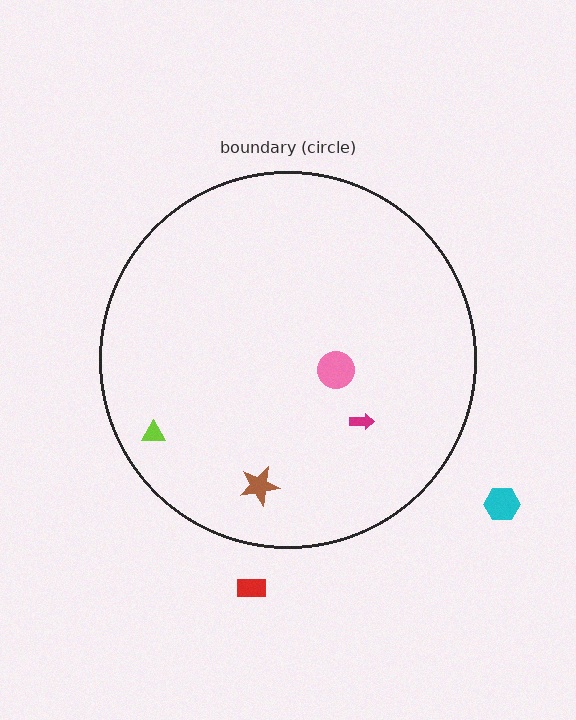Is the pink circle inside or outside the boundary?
Inside.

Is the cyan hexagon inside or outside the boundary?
Outside.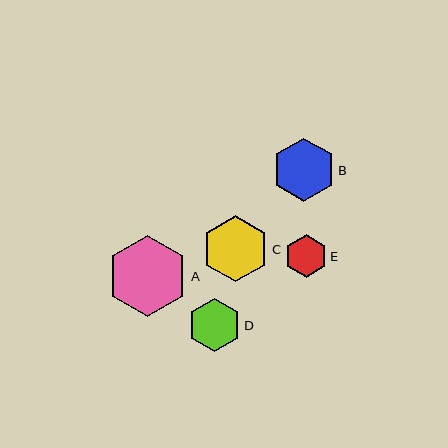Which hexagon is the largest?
Hexagon A is the largest with a size of approximately 81 pixels.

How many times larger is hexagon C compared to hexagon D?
Hexagon C is approximately 1.2 times the size of hexagon D.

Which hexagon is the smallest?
Hexagon E is the smallest with a size of approximately 42 pixels.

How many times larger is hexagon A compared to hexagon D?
Hexagon A is approximately 1.5 times the size of hexagon D.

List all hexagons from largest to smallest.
From largest to smallest: A, C, B, D, E.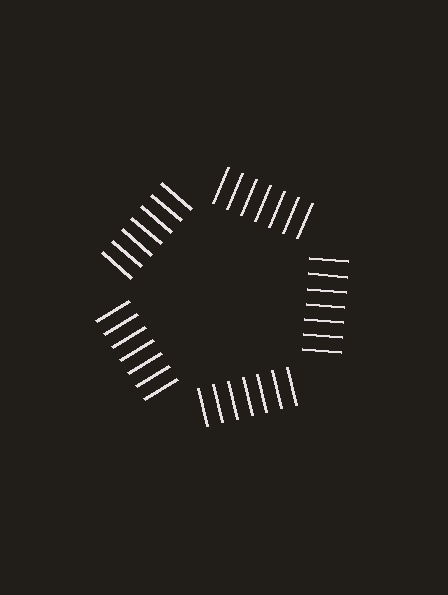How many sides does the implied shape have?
5 sides — the line-ends trace a pentagon.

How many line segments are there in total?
35 — 7 along each of the 5 edges.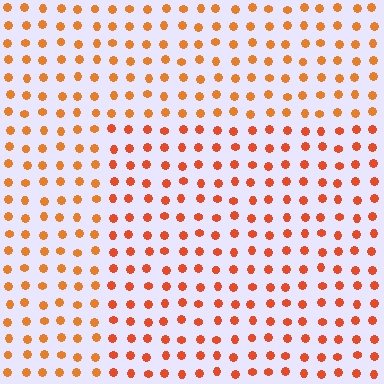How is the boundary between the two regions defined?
The boundary is defined purely by a slight shift in hue (about 17 degrees). Spacing, size, and orientation are identical on both sides.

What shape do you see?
I see a rectangle.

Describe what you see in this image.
The image is filled with small orange elements in a uniform arrangement. A rectangle-shaped region is visible where the elements are tinted to a slightly different hue, forming a subtle color boundary.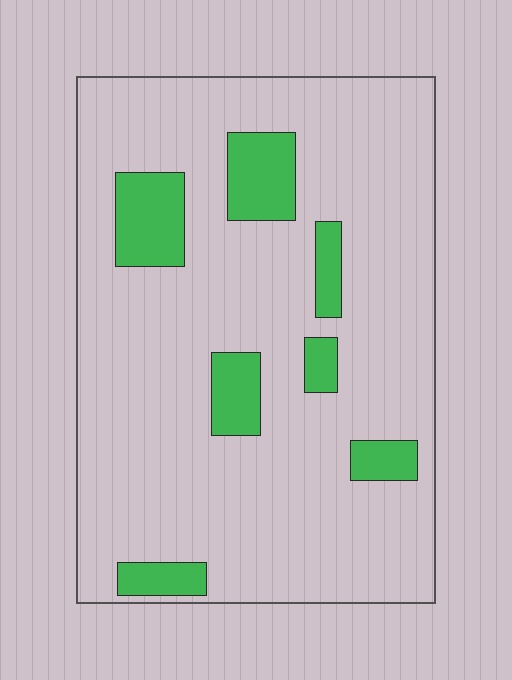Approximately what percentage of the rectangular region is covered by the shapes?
Approximately 15%.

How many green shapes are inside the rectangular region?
7.